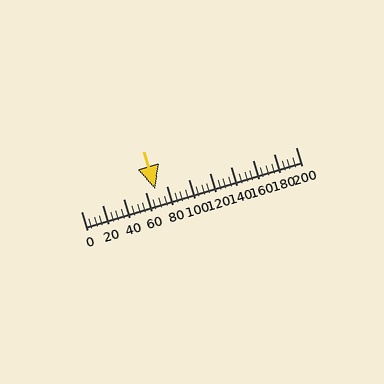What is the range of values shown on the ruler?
The ruler shows values from 0 to 200.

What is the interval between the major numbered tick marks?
The major tick marks are spaced 20 units apart.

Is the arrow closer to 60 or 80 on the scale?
The arrow is closer to 60.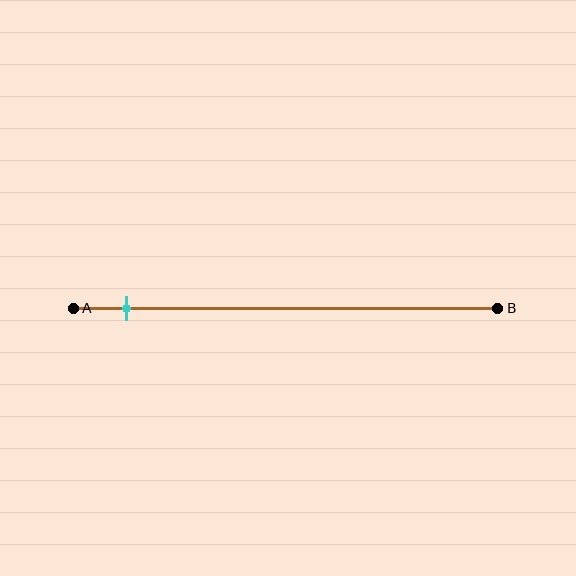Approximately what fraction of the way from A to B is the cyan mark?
The cyan mark is approximately 15% of the way from A to B.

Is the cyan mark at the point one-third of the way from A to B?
No, the mark is at about 15% from A, not at the 33% one-third point.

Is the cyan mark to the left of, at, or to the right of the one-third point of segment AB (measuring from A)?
The cyan mark is to the left of the one-third point of segment AB.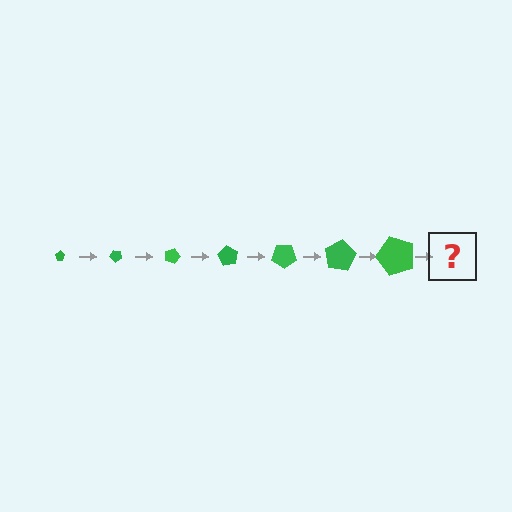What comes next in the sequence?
The next element should be a pentagon, larger than the previous one and rotated 315 degrees from the start.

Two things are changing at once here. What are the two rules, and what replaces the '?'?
The two rules are that the pentagon grows larger each step and it rotates 45 degrees each step. The '?' should be a pentagon, larger than the previous one and rotated 315 degrees from the start.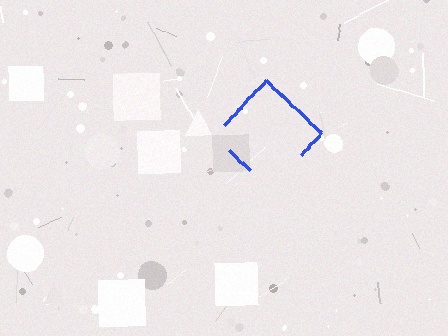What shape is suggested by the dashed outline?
The dashed outline suggests a diamond.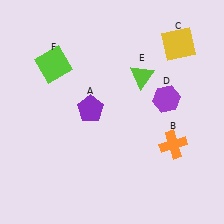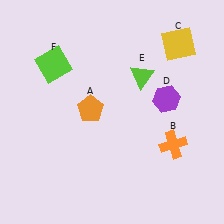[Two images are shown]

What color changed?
The pentagon (A) changed from purple in Image 1 to orange in Image 2.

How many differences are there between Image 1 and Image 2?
There is 1 difference between the two images.